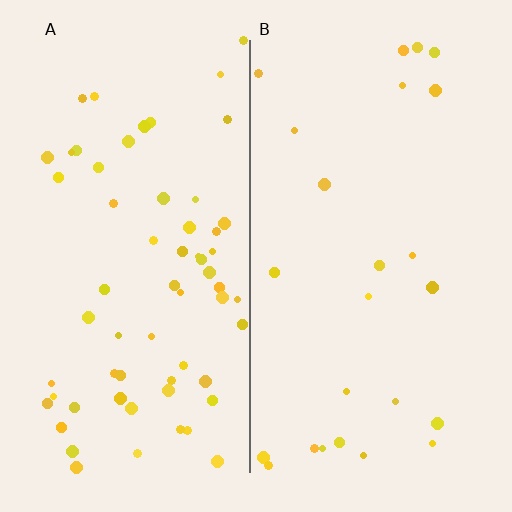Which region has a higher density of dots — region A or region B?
A (the left).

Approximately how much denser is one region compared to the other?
Approximately 2.5× — region A over region B.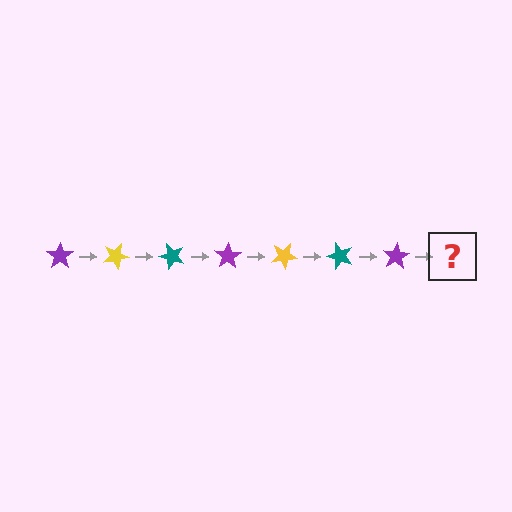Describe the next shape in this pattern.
It should be a yellow star, rotated 175 degrees from the start.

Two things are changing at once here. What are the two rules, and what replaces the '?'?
The two rules are that it rotates 25 degrees each step and the color cycles through purple, yellow, and teal. The '?' should be a yellow star, rotated 175 degrees from the start.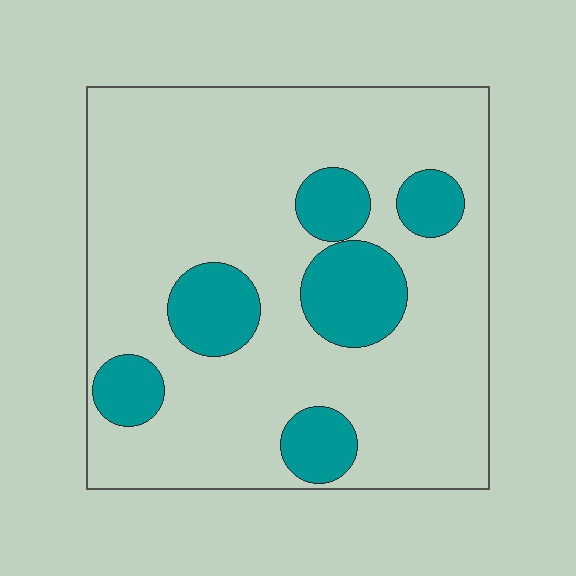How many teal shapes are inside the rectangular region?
6.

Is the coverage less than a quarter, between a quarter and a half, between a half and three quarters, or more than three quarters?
Less than a quarter.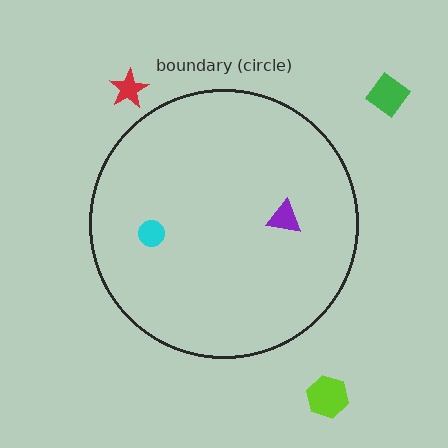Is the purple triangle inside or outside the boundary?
Inside.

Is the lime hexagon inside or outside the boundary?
Outside.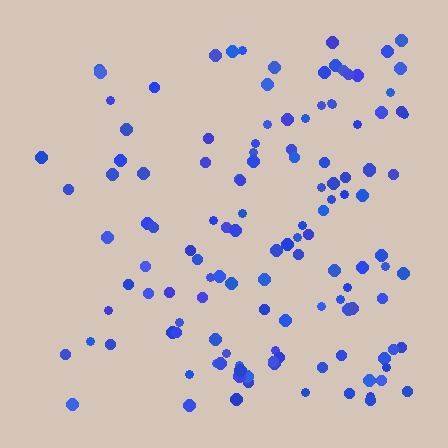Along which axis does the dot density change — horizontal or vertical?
Horizontal.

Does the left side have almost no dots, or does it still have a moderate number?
Still a moderate number, just noticeably fewer than the right.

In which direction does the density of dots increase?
From left to right, with the right side densest.